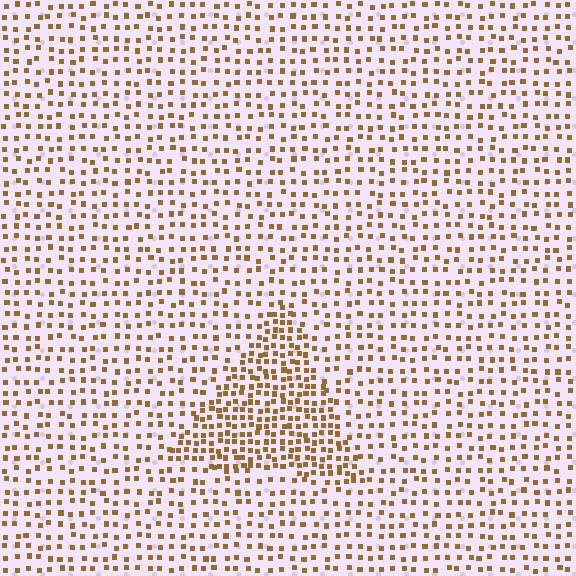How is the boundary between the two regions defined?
The boundary is defined by a change in element density (approximately 1.9x ratio). All elements are the same color, size, and shape.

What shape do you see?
I see a triangle.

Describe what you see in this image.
The image contains small brown elements arranged at two different densities. A triangle-shaped region is visible where the elements are more densely packed than the surrounding area.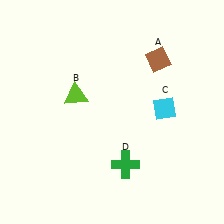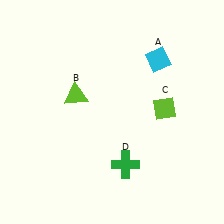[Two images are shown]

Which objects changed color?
A changed from brown to cyan. C changed from cyan to lime.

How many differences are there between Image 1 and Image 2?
There are 2 differences between the two images.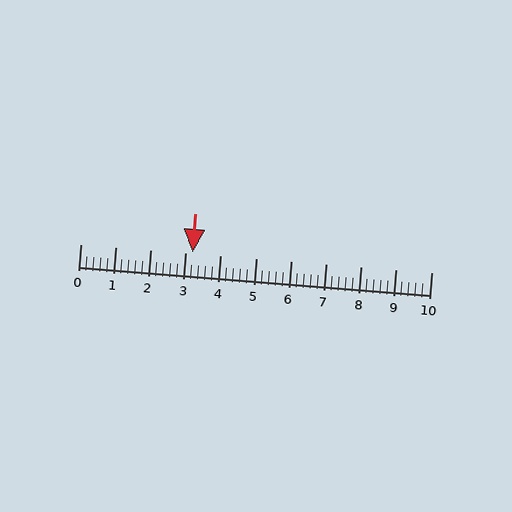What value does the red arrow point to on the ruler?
The red arrow points to approximately 3.2.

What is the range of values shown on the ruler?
The ruler shows values from 0 to 10.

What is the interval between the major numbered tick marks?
The major tick marks are spaced 1 units apart.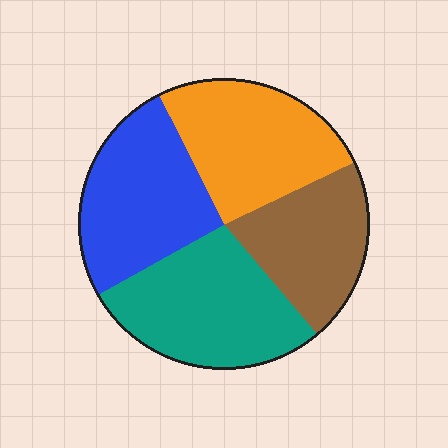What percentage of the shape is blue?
Blue covers roughly 25% of the shape.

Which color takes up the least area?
Brown, at roughly 20%.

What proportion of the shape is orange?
Orange covers around 25% of the shape.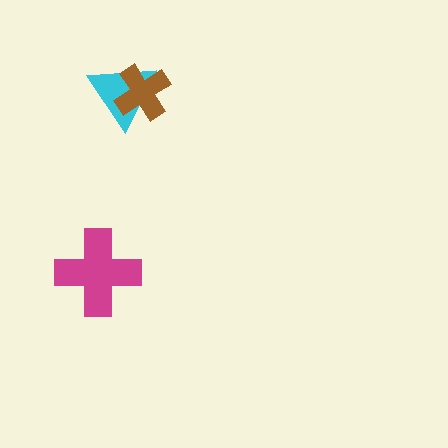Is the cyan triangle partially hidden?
Yes, it is partially covered by another shape.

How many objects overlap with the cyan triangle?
1 object overlaps with the cyan triangle.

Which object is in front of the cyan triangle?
The brown cross is in front of the cyan triangle.